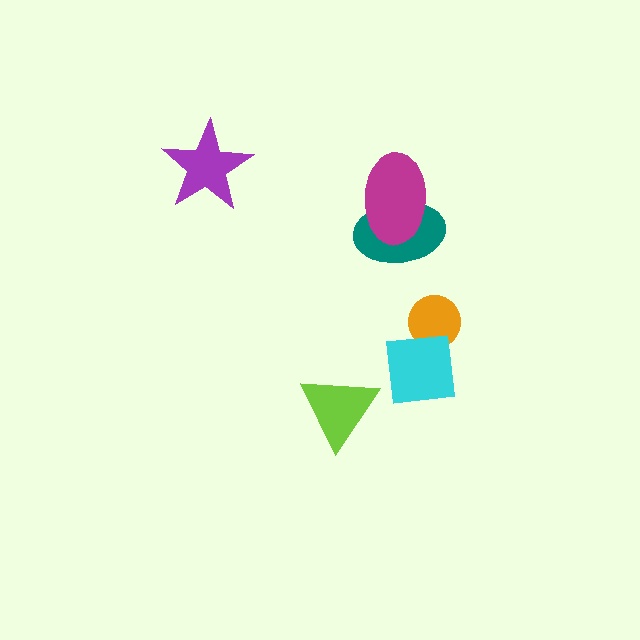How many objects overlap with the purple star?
0 objects overlap with the purple star.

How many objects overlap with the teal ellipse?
1 object overlaps with the teal ellipse.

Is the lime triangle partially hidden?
No, no other shape covers it.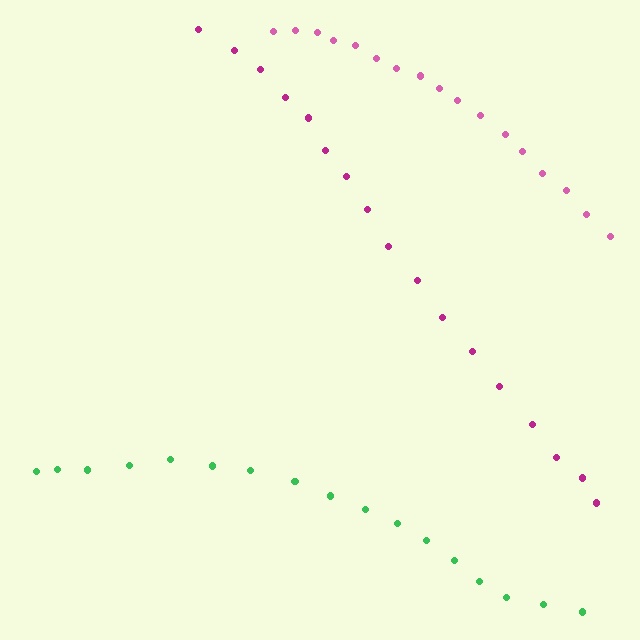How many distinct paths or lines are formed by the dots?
There are 3 distinct paths.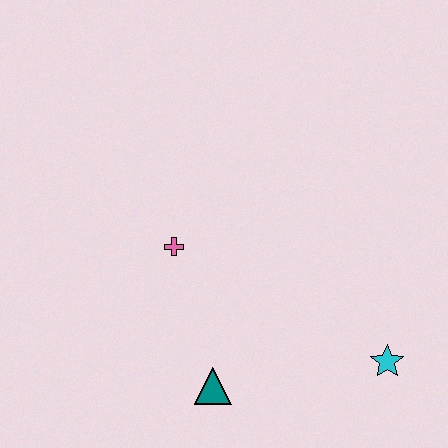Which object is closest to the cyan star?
The teal triangle is closest to the cyan star.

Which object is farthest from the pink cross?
The cyan star is farthest from the pink cross.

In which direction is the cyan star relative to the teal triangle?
The cyan star is to the right of the teal triangle.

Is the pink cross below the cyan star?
No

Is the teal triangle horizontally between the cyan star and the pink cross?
Yes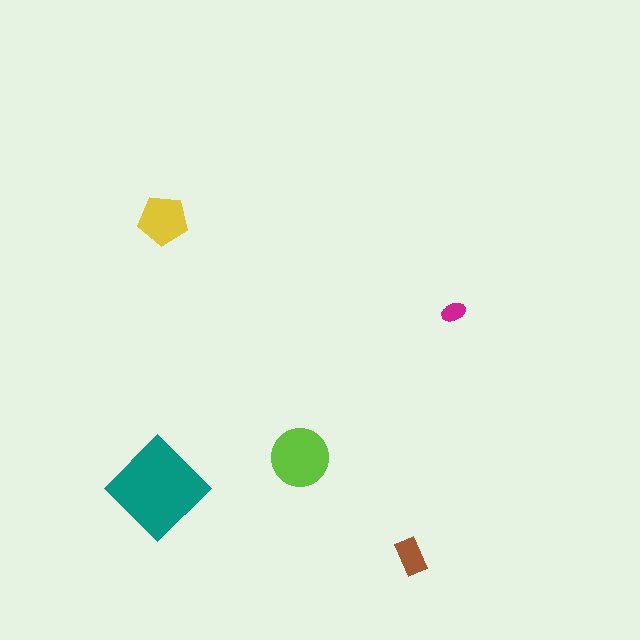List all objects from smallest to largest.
The magenta ellipse, the brown rectangle, the yellow pentagon, the lime circle, the teal diamond.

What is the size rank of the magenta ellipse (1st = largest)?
5th.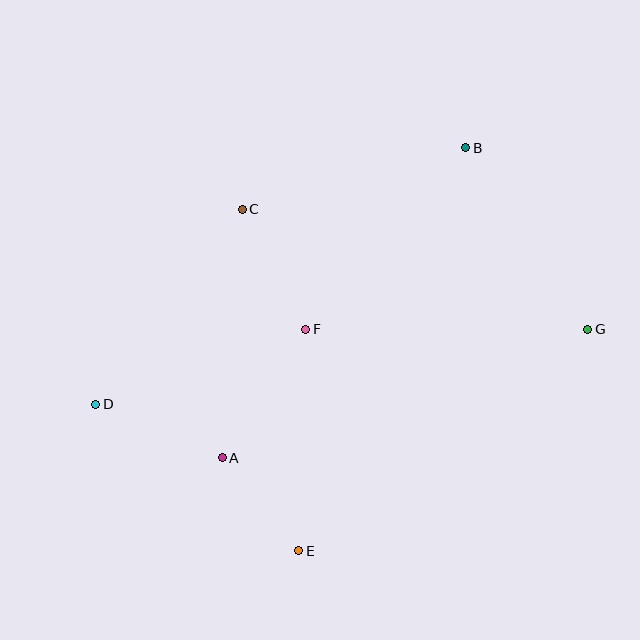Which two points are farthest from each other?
Points D and G are farthest from each other.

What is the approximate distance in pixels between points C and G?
The distance between C and G is approximately 366 pixels.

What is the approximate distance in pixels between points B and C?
The distance between B and C is approximately 232 pixels.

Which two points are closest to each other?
Points A and E are closest to each other.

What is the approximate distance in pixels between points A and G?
The distance between A and G is approximately 387 pixels.